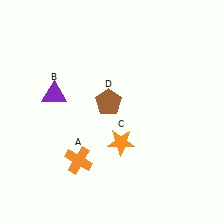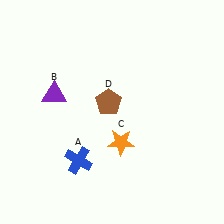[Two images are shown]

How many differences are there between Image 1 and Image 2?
There is 1 difference between the two images.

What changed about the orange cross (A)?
In Image 1, A is orange. In Image 2, it changed to blue.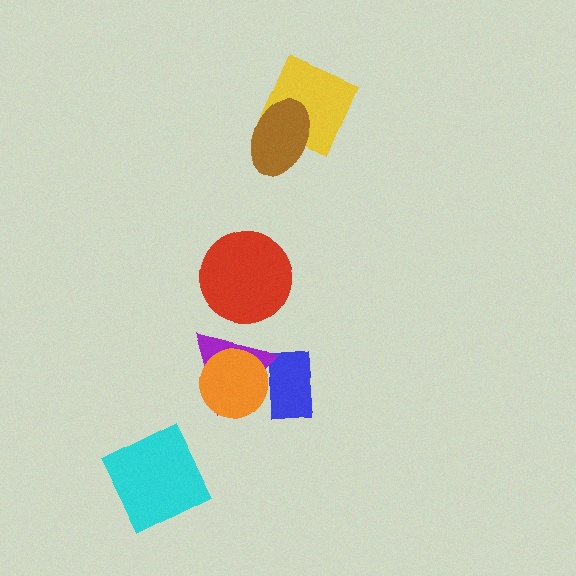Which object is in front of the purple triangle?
The orange circle is in front of the purple triangle.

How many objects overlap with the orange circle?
2 objects overlap with the orange circle.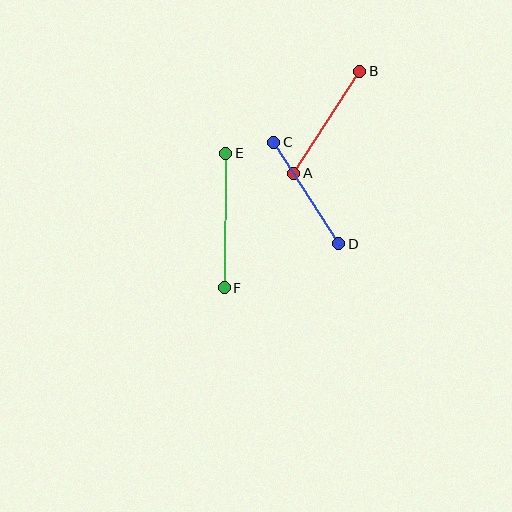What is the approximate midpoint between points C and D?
The midpoint is at approximately (306, 193) pixels.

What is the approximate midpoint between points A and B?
The midpoint is at approximately (327, 122) pixels.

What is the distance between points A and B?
The distance is approximately 121 pixels.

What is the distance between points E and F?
The distance is approximately 135 pixels.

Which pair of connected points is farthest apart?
Points E and F are farthest apart.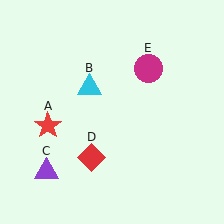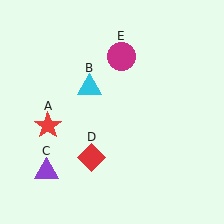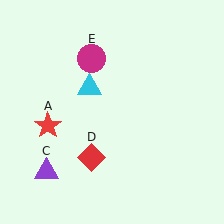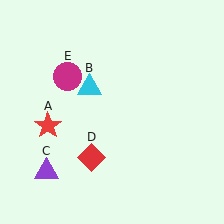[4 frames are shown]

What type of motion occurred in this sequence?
The magenta circle (object E) rotated counterclockwise around the center of the scene.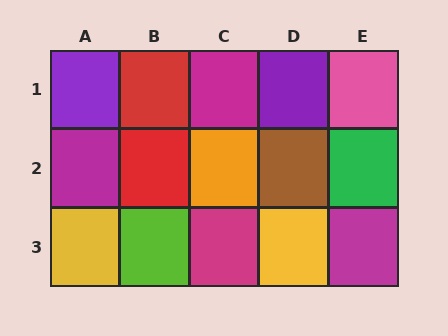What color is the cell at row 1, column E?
Pink.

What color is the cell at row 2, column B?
Red.